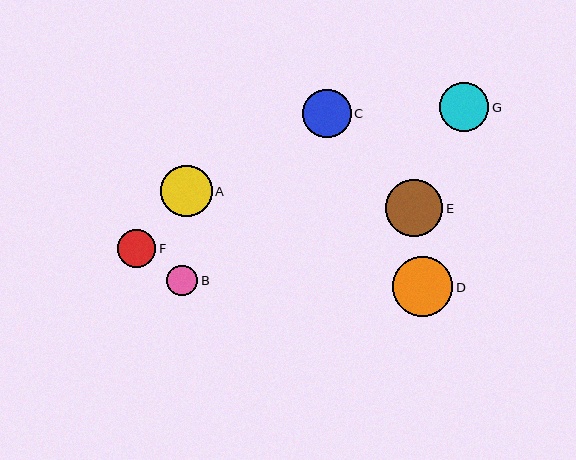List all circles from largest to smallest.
From largest to smallest: D, E, A, G, C, F, B.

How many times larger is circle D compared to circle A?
Circle D is approximately 1.2 times the size of circle A.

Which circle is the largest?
Circle D is the largest with a size of approximately 60 pixels.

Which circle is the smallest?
Circle B is the smallest with a size of approximately 31 pixels.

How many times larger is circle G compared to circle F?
Circle G is approximately 1.3 times the size of circle F.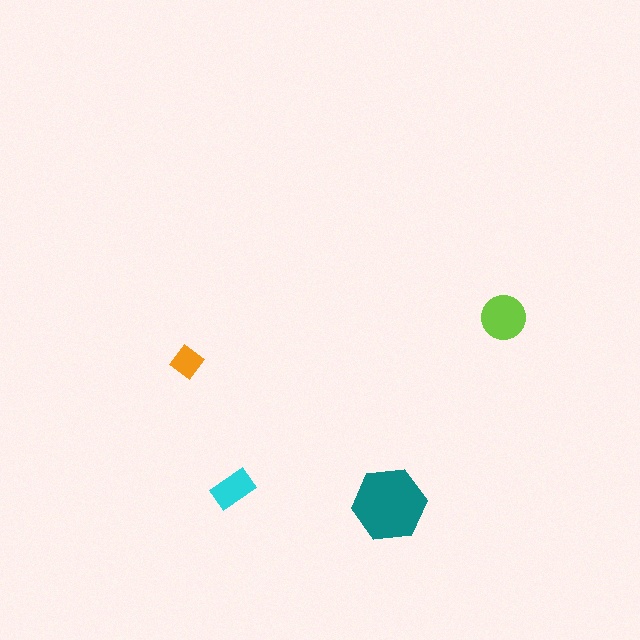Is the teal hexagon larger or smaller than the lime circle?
Larger.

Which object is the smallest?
The orange diamond.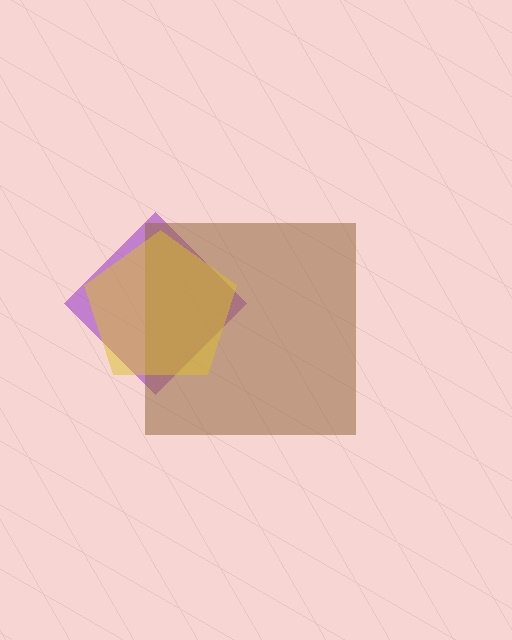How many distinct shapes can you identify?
There are 3 distinct shapes: a purple diamond, a brown square, a yellow pentagon.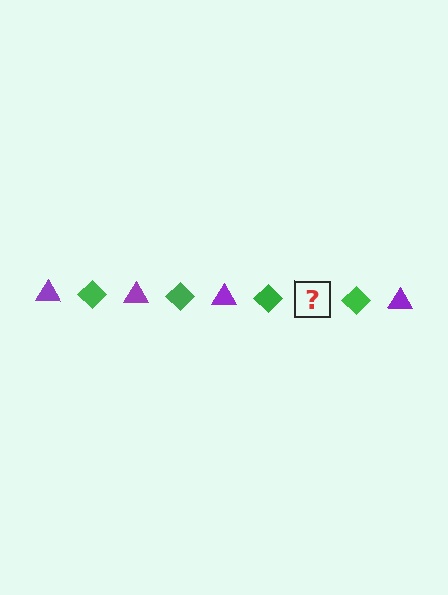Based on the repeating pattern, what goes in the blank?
The blank should be a purple triangle.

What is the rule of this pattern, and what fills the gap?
The rule is that the pattern alternates between purple triangle and green diamond. The gap should be filled with a purple triangle.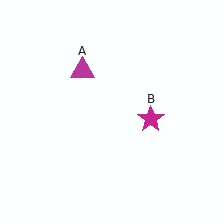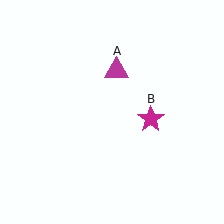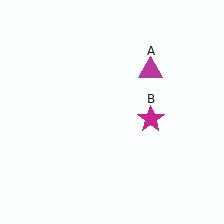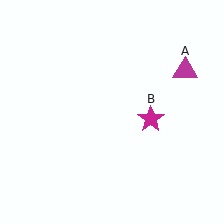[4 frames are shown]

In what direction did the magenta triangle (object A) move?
The magenta triangle (object A) moved right.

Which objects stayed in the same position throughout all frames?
Magenta star (object B) remained stationary.